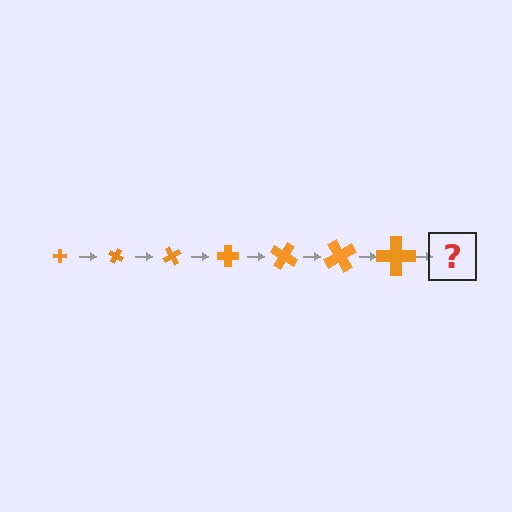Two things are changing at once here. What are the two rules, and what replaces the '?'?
The two rules are that the cross grows larger each step and it rotates 30 degrees each step. The '?' should be a cross, larger than the previous one and rotated 210 degrees from the start.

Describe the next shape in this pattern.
It should be a cross, larger than the previous one and rotated 210 degrees from the start.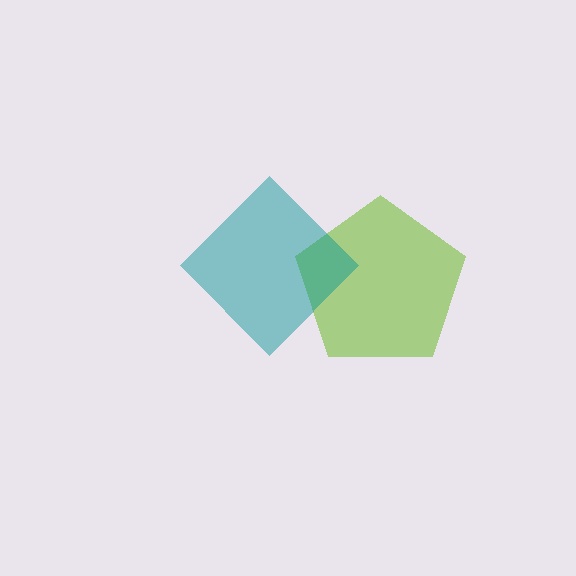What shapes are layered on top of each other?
The layered shapes are: a lime pentagon, a teal diamond.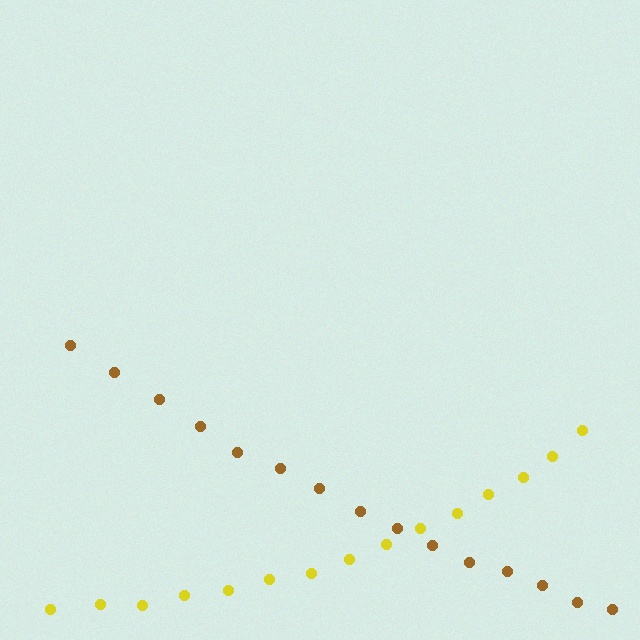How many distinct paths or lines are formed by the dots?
There are 2 distinct paths.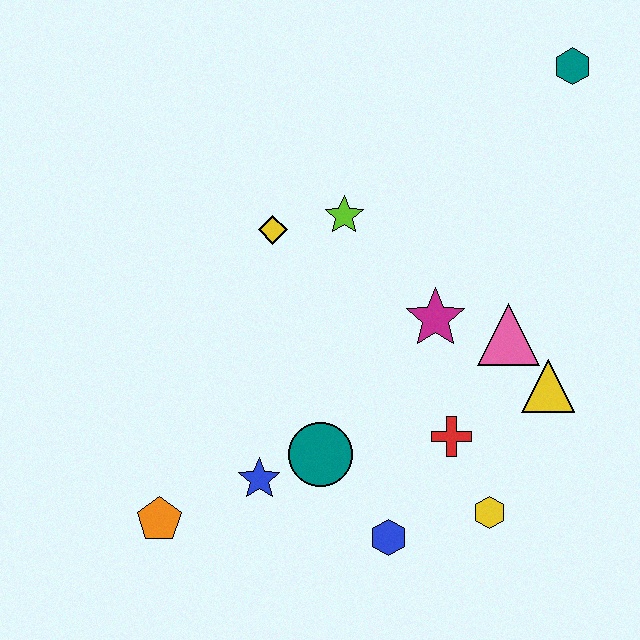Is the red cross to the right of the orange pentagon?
Yes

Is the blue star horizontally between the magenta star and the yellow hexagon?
No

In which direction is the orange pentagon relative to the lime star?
The orange pentagon is below the lime star.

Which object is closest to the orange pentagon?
The blue star is closest to the orange pentagon.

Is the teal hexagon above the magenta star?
Yes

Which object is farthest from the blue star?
The teal hexagon is farthest from the blue star.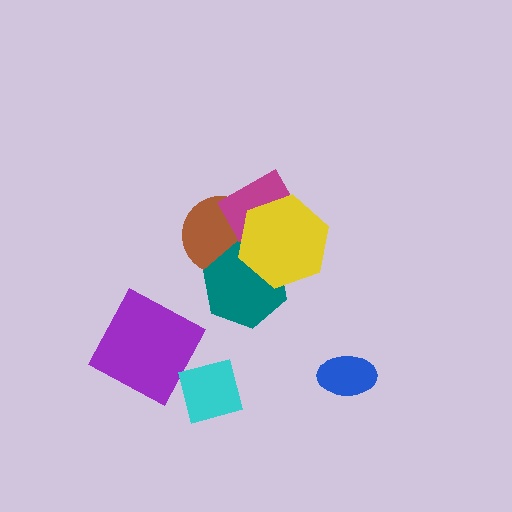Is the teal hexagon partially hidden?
Yes, it is partially covered by another shape.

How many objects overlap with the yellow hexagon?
3 objects overlap with the yellow hexagon.